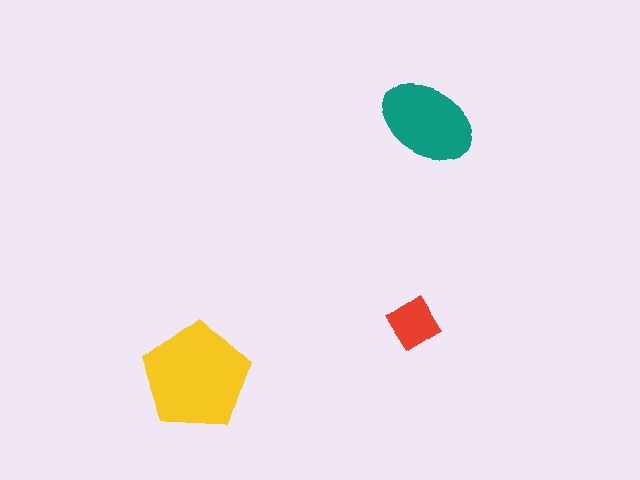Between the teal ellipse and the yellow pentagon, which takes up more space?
The yellow pentagon.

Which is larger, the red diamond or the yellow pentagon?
The yellow pentagon.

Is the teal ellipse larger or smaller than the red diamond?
Larger.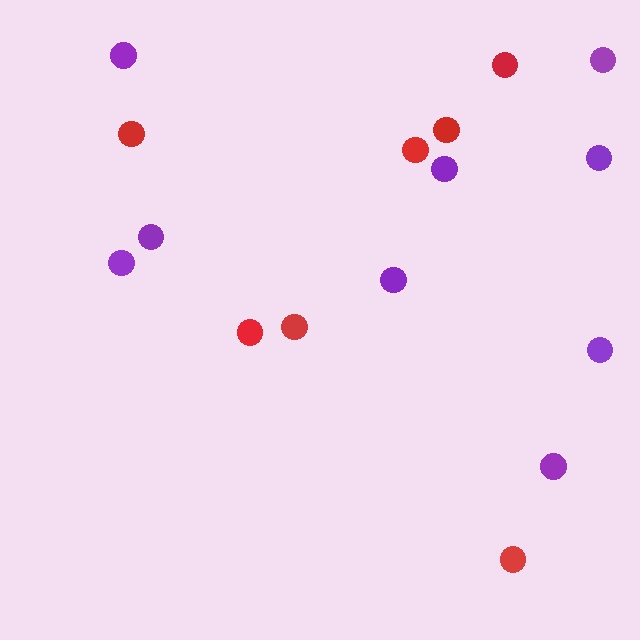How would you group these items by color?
There are 2 groups: one group of purple circles (9) and one group of red circles (7).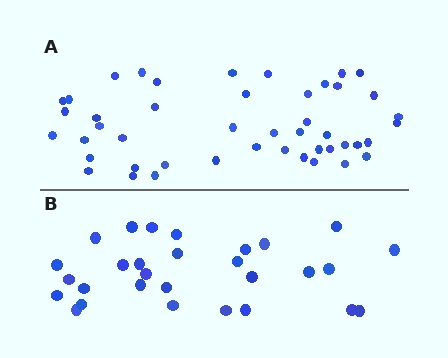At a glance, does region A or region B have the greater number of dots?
Region A (the top region) has more dots.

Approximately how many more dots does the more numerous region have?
Region A has approximately 15 more dots than region B.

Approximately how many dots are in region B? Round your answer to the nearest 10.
About 30 dots. (The exact count is 29, which rounds to 30.)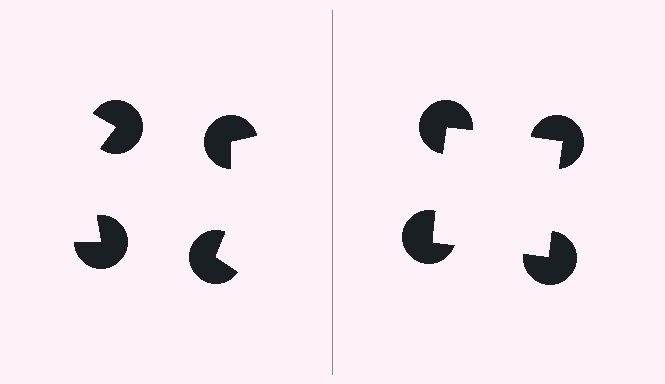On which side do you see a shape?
An illusory square appears on the right side. On the left side the wedge cuts are rotated, so no coherent shape forms.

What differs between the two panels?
The pac-man discs are positioned identically on both sides; only the wedge orientations differ. On the right they align to a square; on the left they are misaligned.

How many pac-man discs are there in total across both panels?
8 — 4 on each side.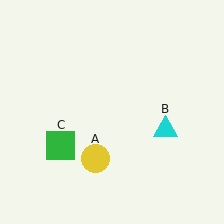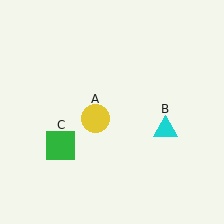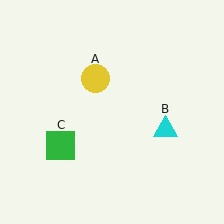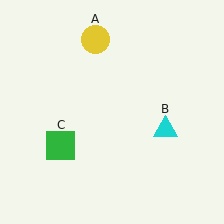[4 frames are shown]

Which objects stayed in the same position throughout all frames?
Cyan triangle (object B) and green square (object C) remained stationary.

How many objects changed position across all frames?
1 object changed position: yellow circle (object A).